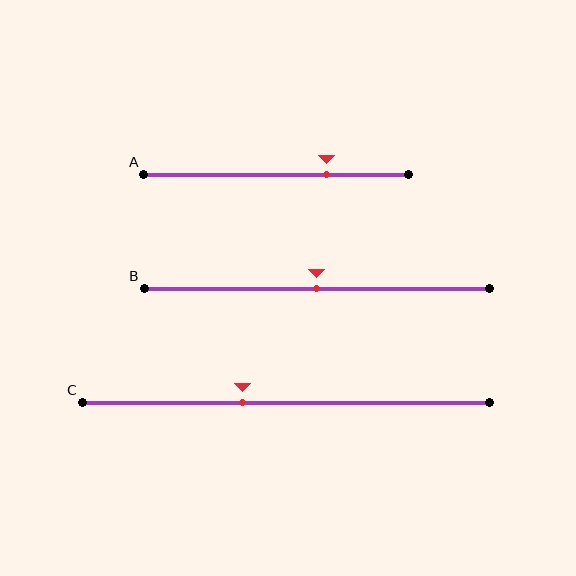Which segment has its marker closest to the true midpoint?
Segment B has its marker closest to the true midpoint.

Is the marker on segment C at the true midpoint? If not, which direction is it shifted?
No, the marker on segment C is shifted to the left by about 11% of the segment length.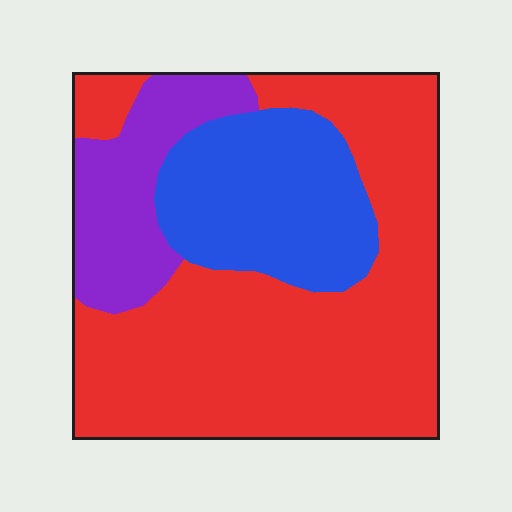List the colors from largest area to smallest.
From largest to smallest: red, blue, purple.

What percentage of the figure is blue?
Blue takes up less than a quarter of the figure.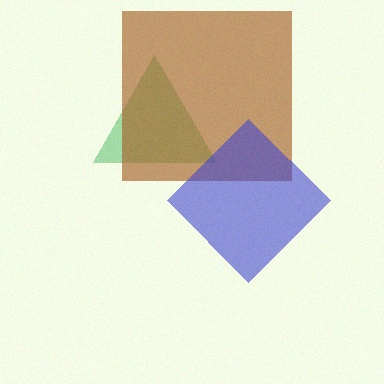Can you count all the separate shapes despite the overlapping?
Yes, there are 3 separate shapes.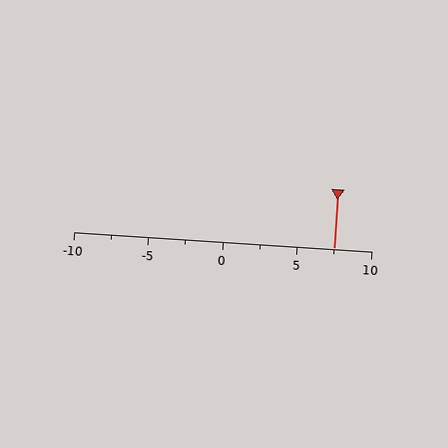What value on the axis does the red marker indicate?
The marker indicates approximately 7.5.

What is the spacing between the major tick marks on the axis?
The major ticks are spaced 5 apart.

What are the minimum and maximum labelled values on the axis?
The axis runs from -10 to 10.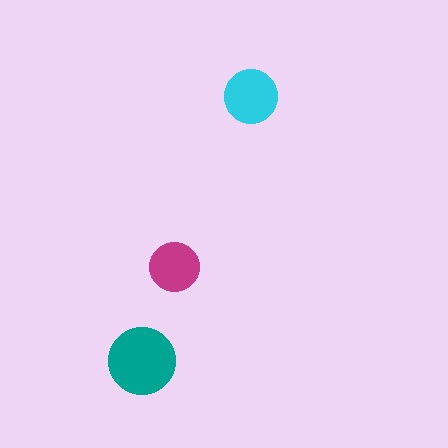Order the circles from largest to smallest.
the teal one, the cyan one, the magenta one.